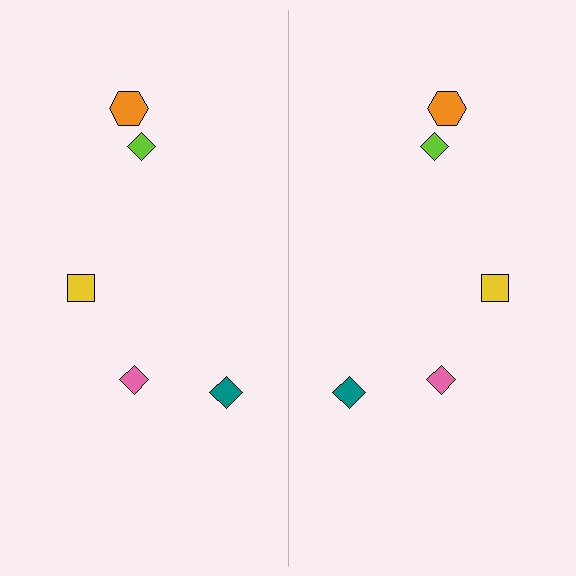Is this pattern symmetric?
Yes, this pattern has bilateral (reflection) symmetry.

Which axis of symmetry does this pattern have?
The pattern has a vertical axis of symmetry running through the center of the image.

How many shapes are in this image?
There are 10 shapes in this image.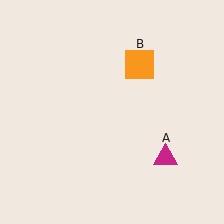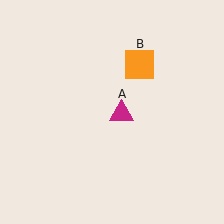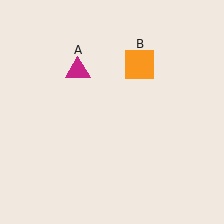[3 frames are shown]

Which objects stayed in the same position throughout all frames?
Orange square (object B) remained stationary.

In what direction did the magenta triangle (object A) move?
The magenta triangle (object A) moved up and to the left.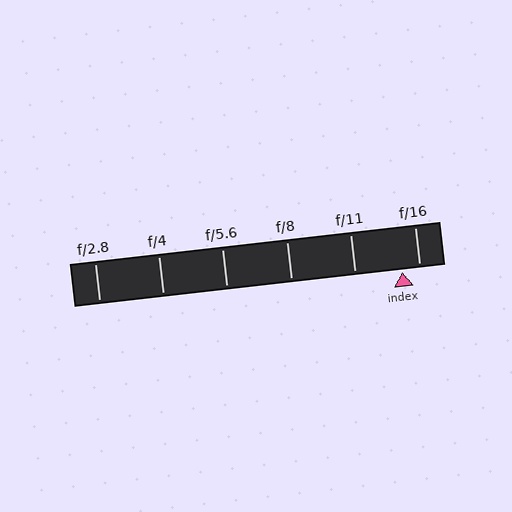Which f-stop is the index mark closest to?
The index mark is closest to f/16.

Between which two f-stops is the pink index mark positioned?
The index mark is between f/11 and f/16.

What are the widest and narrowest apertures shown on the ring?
The widest aperture shown is f/2.8 and the narrowest is f/16.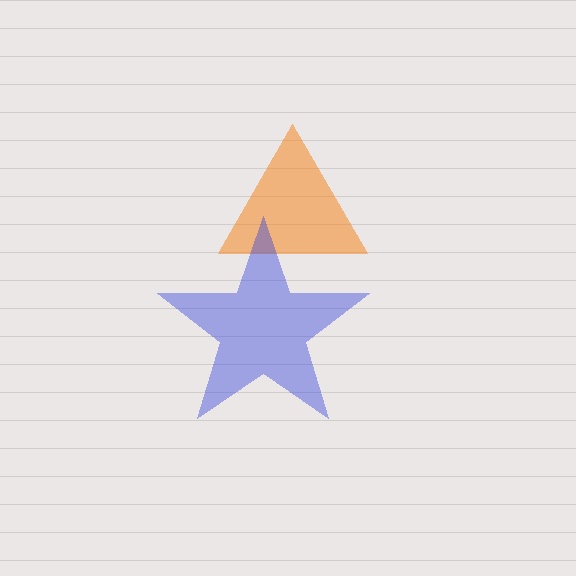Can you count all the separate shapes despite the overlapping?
Yes, there are 2 separate shapes.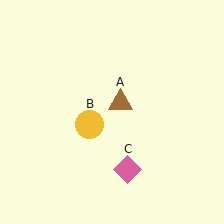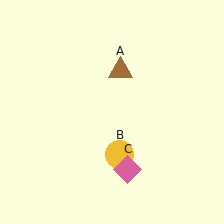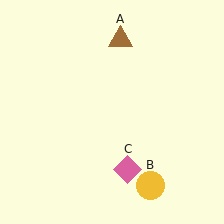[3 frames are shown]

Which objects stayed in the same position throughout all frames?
Pink diamond (object C) remained stationary.